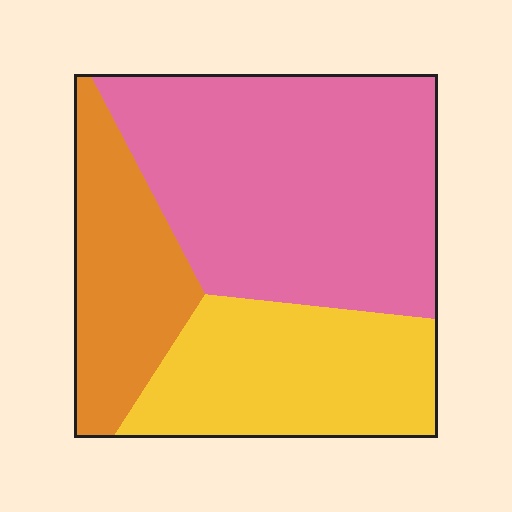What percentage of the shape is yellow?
Yellow covers about 30% of the shape.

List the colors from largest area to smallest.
From largest to smallest: pink, yellow, orange.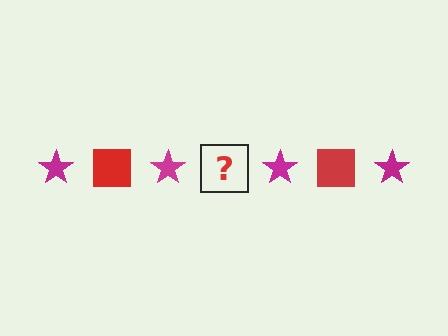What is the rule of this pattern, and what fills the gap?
The rule is that the pattern alternates between magenta star and red square. The gap should be filled with a red square.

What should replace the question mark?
The question mark should be replaced with a red square.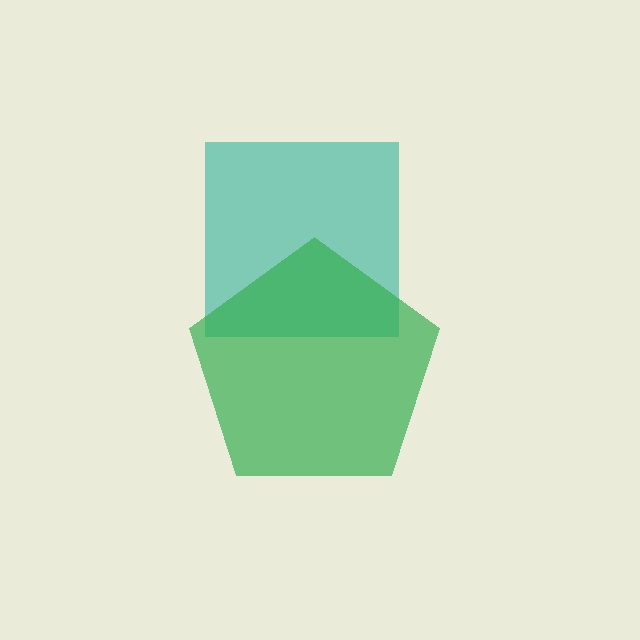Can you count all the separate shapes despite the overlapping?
Yes, there are 2 separate shapes.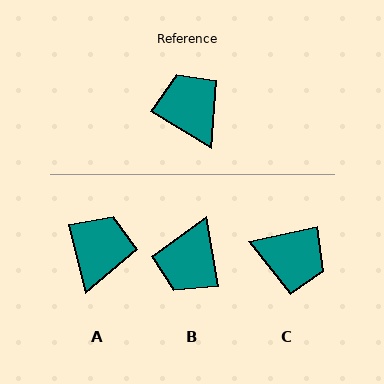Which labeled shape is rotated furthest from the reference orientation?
C, about 137 degrees away.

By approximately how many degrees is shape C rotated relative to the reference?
Approximately 137 degrees clockwise.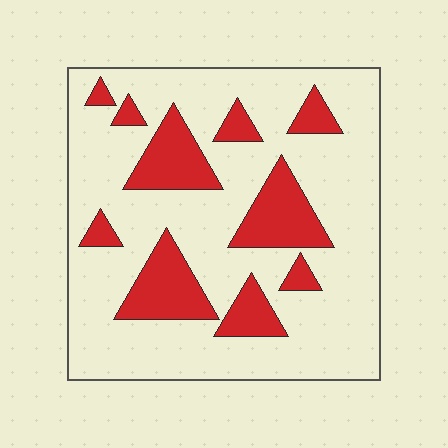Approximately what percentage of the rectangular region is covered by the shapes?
Approximately 25%.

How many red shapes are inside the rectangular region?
10.